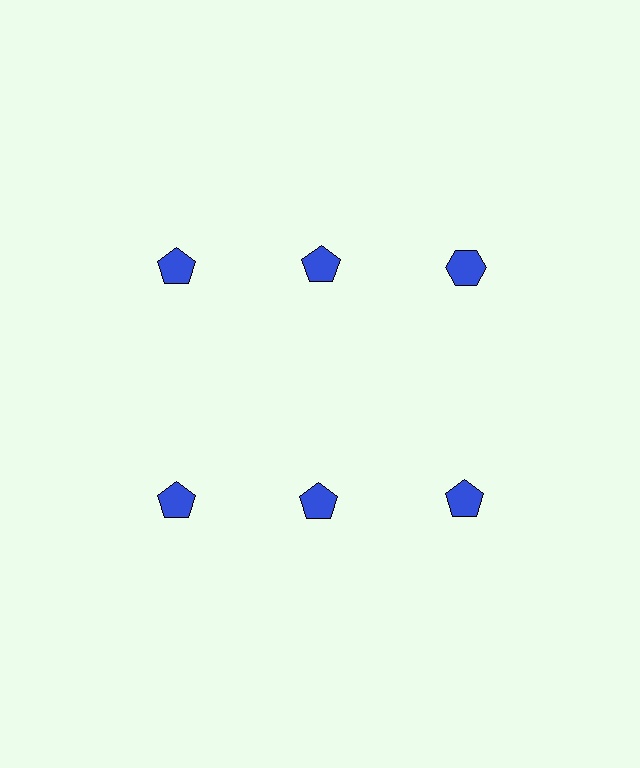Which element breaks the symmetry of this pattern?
The blue hexagon in the top row, center column breaks the symmetry. All other shapes are blue pentagons.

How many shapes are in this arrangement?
There are 6 shapes arranged in a grid pattern.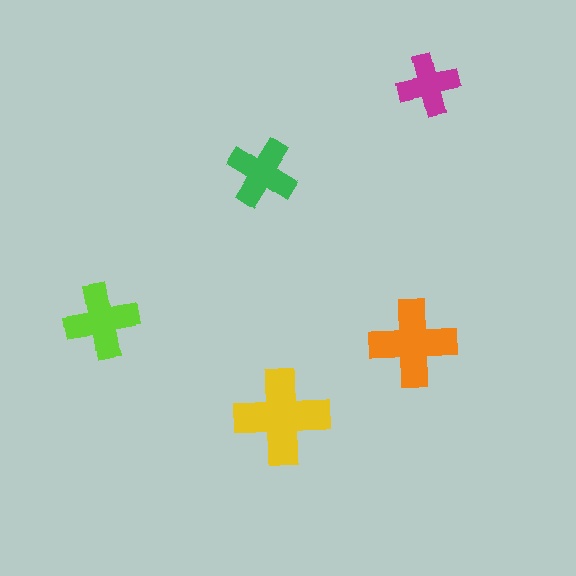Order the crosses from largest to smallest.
the yellow one, the orange one, the lime one, the green one, the magenta one.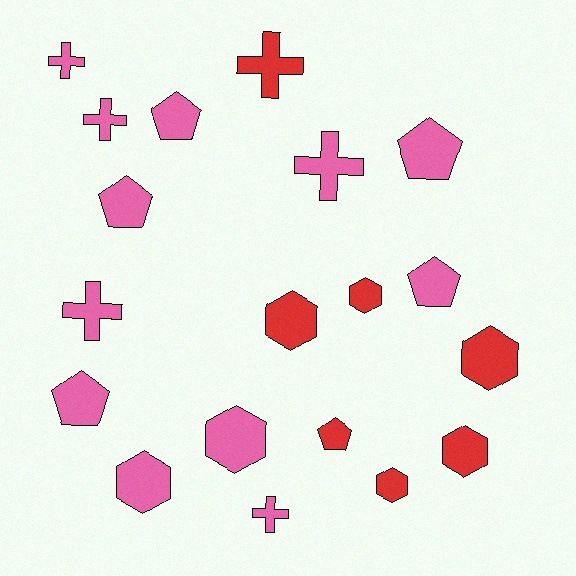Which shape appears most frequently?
Hexagon, with 7 objects.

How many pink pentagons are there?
There are 5 pink pentagons.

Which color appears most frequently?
Pink, with 12 objects.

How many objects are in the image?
There are 19 objects.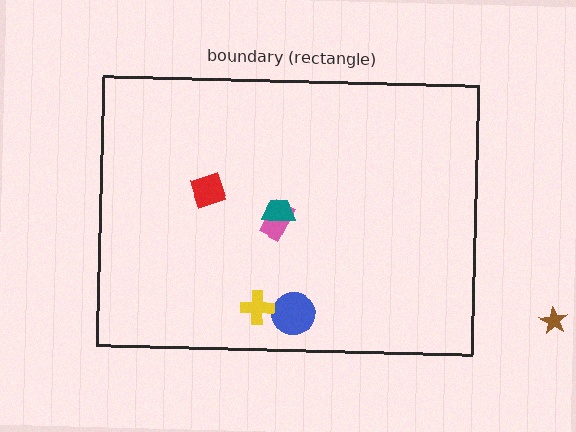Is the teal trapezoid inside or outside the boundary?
Inside.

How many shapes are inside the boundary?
5 inside, 1 outside.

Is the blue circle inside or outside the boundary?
Inside.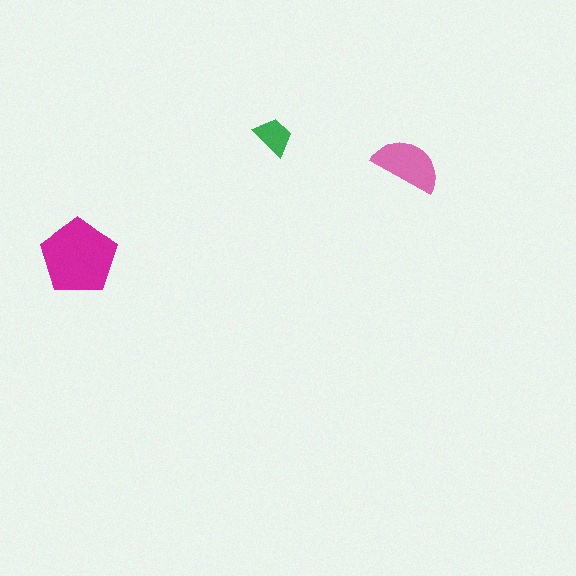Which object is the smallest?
The green trapezoid.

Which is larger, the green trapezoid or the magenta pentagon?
The magenta pentagon.